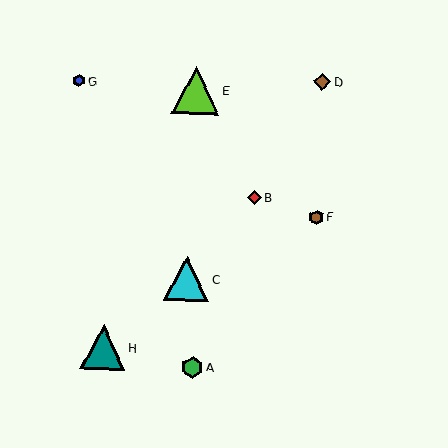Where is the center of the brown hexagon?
The center of the brown hexagon is at (316, 217).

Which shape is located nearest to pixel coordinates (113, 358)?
The teal triangle (labeled H) at (103, 347) is nearest to that location.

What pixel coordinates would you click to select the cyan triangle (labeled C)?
Click at (187, 278) to select the cyan triangle C.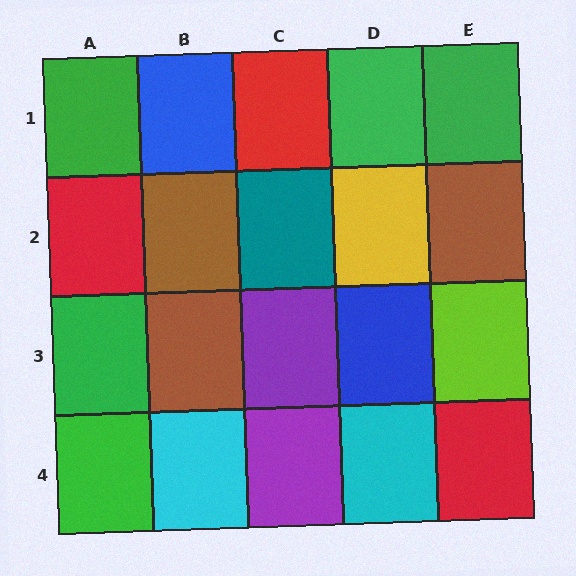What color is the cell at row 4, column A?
Green.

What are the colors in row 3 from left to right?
Green, brown, purple, blue, lime.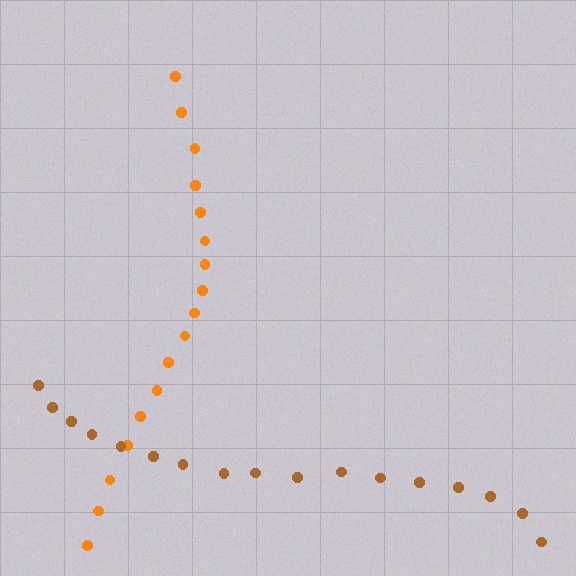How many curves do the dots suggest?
There are 2 distinct paths.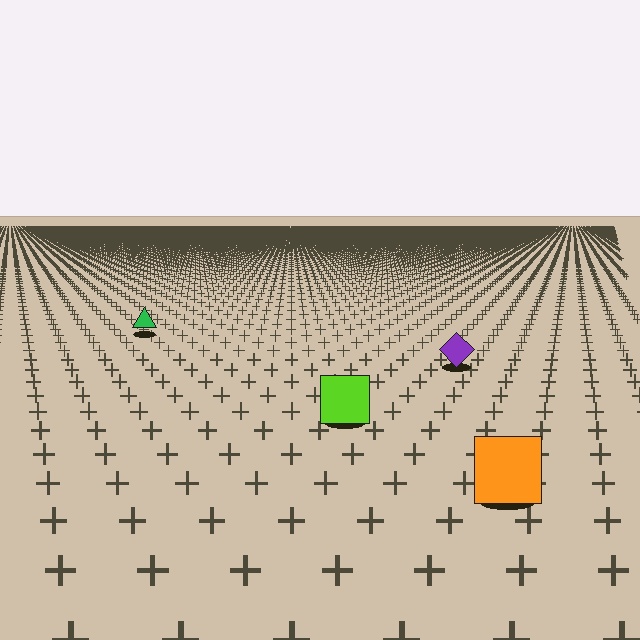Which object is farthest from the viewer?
The green triangle is farthest from the viewer. It appears smaller and the ground texture around it is denser.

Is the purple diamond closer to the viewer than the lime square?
No. The lime square is closer — you can tell from the texture gradient: the ground texture is coarser near it.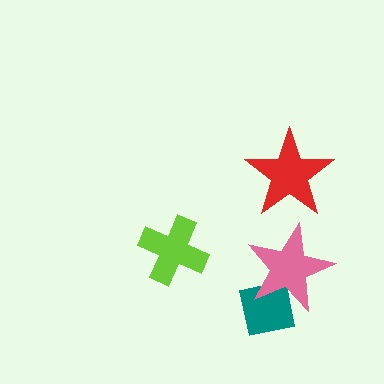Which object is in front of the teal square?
The pink star is in front of the teal square.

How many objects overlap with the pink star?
1 object overlaps with the pink star.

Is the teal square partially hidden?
Yes, it is partially covered by another shape.